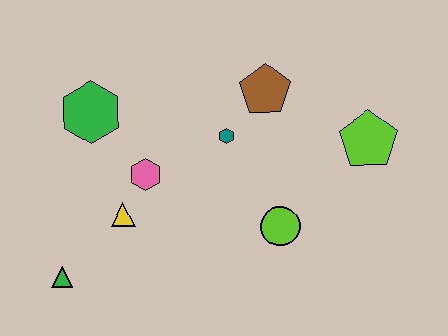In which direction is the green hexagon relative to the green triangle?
The green hexagon is above the green triangle.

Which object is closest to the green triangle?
The yellow triangle is closest to the green triangle.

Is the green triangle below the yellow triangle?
Yes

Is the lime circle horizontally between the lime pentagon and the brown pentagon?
Yes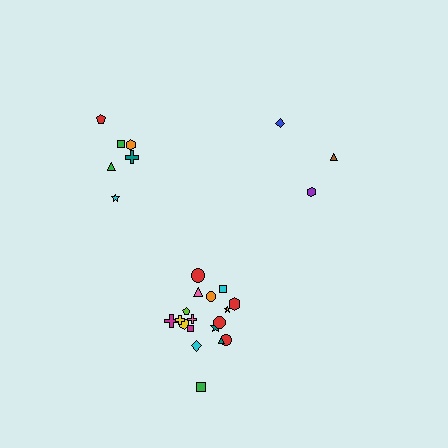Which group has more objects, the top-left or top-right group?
The top-left group.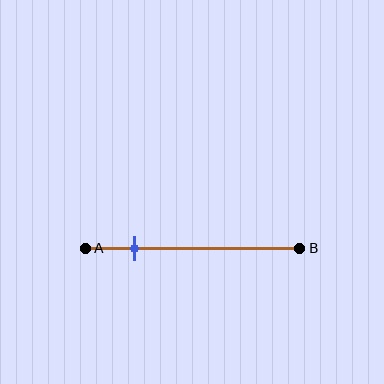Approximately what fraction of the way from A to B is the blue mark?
The blue mark is approximately 25% of the way from A to B.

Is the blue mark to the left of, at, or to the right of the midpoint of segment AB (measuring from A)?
The blue mark is to the left of the midpoint of segment AB.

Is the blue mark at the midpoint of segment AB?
No, the mark is at about 25% from A, not at the 50% midpoint.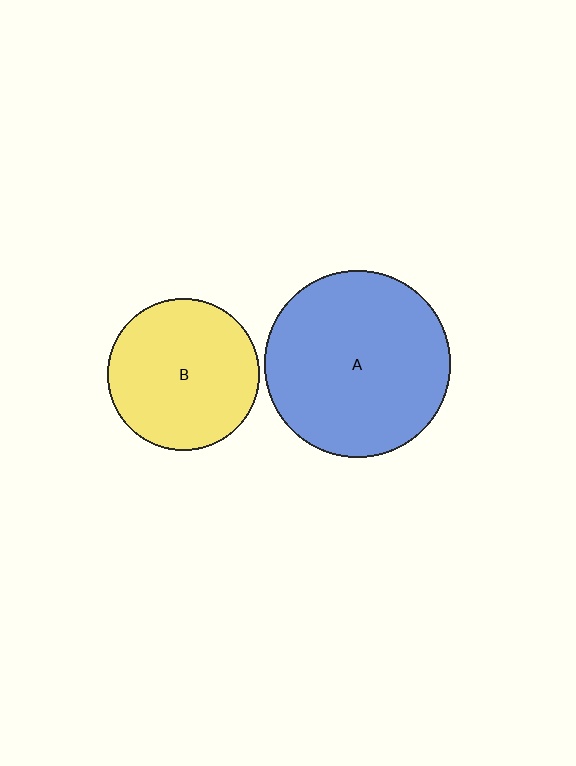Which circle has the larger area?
Circle A (blue).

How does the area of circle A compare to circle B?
Approximately 1.5 times.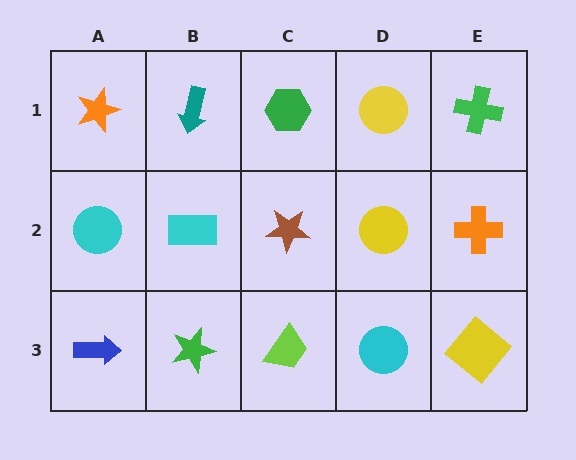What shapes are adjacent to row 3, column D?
A yellow circle (row 2, column D), a lime trapezoid (row 3, column C), a yellow diamond (row 3, column E).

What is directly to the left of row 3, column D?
A lime trapezoid.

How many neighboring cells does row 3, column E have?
2.